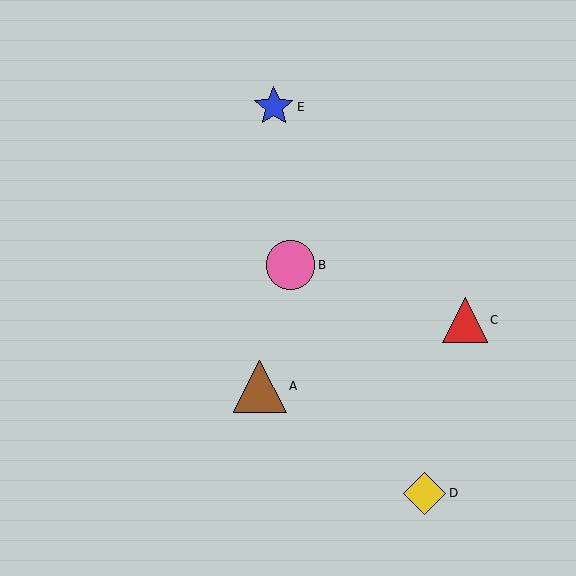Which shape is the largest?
The brown triangle (labeled A) is the largest.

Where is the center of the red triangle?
The center of the red triangle is at (465, 320).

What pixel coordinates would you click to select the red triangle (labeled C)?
Click at (465, 320) to select the red triangle C.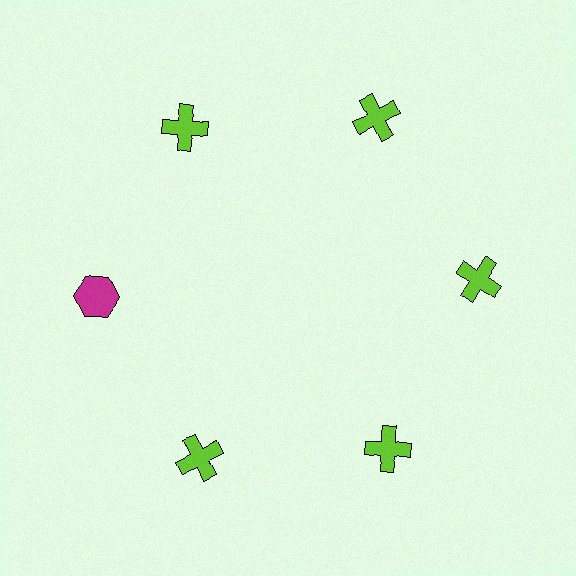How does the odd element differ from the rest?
It differs in both color (magenta instead of lime) and shape (hexagon instead of cross).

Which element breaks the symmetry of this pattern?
The magenta hexagon at roughly the 9 o'clock position breaks the symmetry. All other shapes are lime crosses.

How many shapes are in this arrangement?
There are 6 shapes arranged in a ring pattern.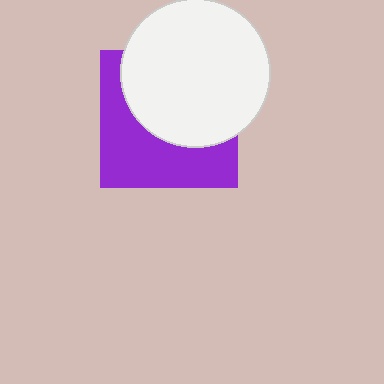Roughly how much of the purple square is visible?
About half of it is visible (roughly 47%).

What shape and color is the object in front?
The object in front is a white circle.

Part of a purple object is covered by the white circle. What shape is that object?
It is a square.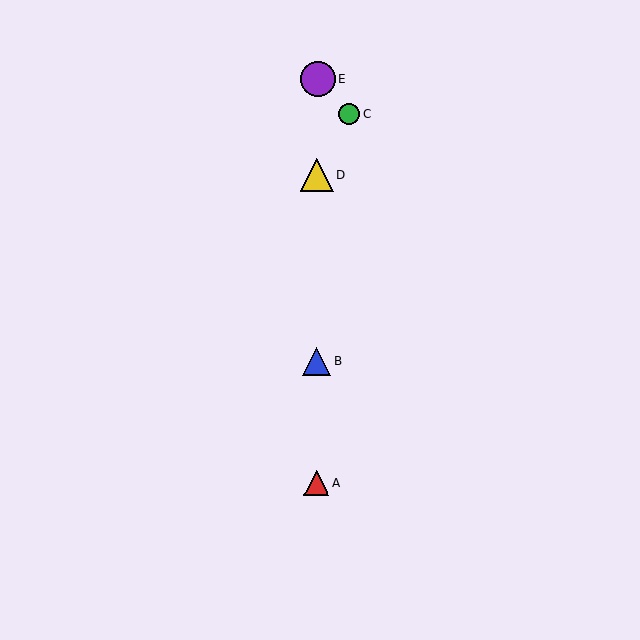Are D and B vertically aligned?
Yes, both are at x≈317.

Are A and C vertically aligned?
No, A is at x≈316 and C is at x≈349.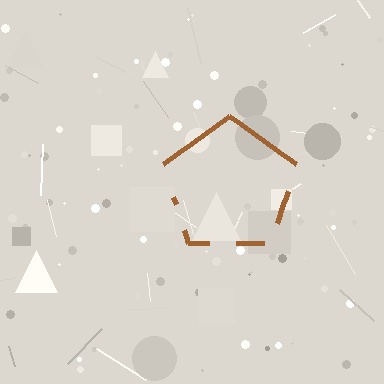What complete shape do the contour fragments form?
The contour fragments form a pentagon.